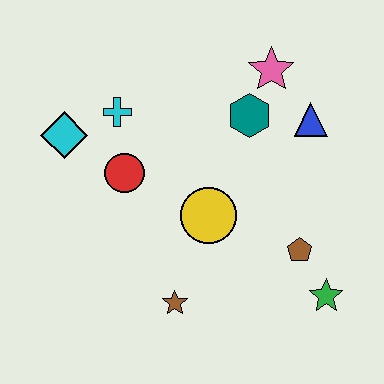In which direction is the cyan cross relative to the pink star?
The cyan cross is to the left of the pink star.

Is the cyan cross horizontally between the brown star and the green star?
No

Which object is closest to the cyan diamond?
The cyan cross is closest to the cyan diamond.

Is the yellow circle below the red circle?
Yes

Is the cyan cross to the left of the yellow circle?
Yes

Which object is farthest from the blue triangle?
The cyan diamond is farthest from the blue triangle.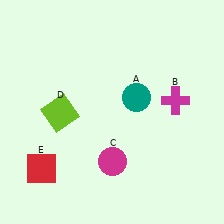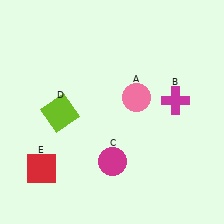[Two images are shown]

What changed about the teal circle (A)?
In Image 1, A is teal. In Image 2, it changed to pink.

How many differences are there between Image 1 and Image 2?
There is 1 difference between the two images.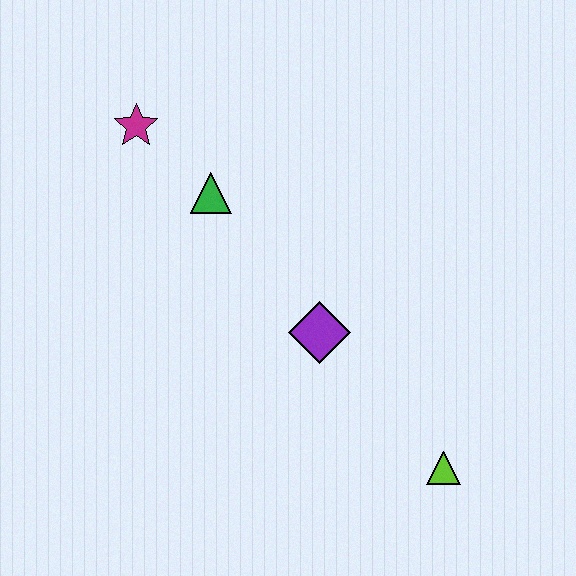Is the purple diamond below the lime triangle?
No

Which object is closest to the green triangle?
The magenta star is closest to the green triangle.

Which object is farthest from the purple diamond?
The magenta star is farthest from the purple diamond.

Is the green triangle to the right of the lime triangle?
No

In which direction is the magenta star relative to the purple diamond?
The magenta star is above the purple diamond.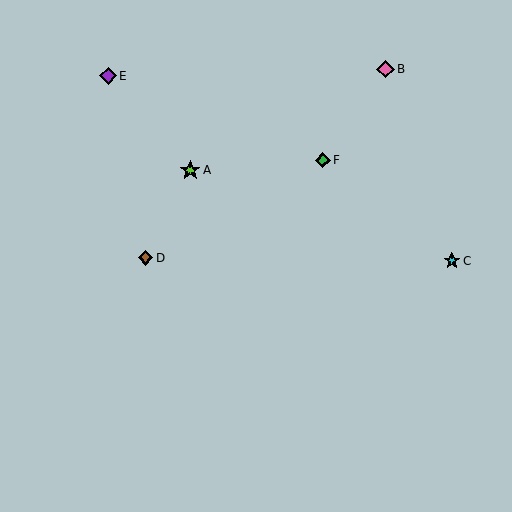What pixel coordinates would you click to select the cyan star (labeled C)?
Click at (452, 261) to select the cyan star C.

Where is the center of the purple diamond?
The center of the purple diamond is at (108, 76).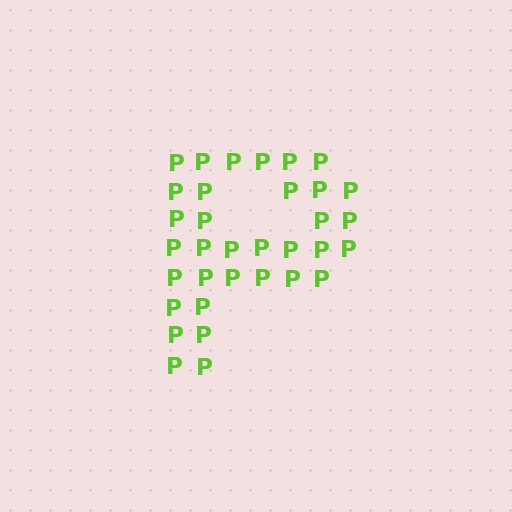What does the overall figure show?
The overall figure shows the letter P.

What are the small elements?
The small elements are letter P's.